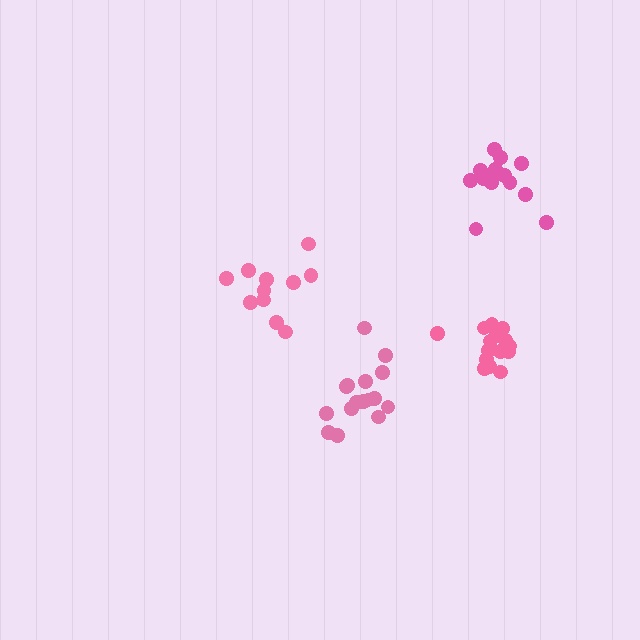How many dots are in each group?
Group 1: 14 dots, Group 2: 16 dots, Group 3: 11 dots, Group 4: 16 dots (57 total).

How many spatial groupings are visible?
There are 4 spatial groupings.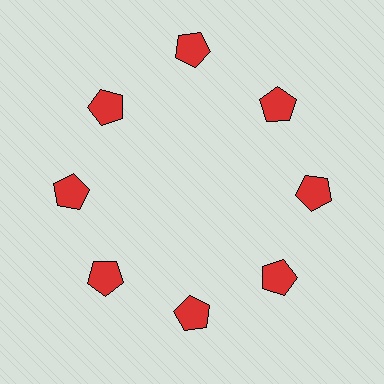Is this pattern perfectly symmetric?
No. The 8 red pentagons are arranged in a ring, but one element near the 12 o'clock position is pushed outward from the center, breaking the 8-fold rotational symmetry.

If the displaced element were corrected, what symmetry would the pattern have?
It would have 8-fold rotational symmetry — the pattern would map onto itself every 45 degrees.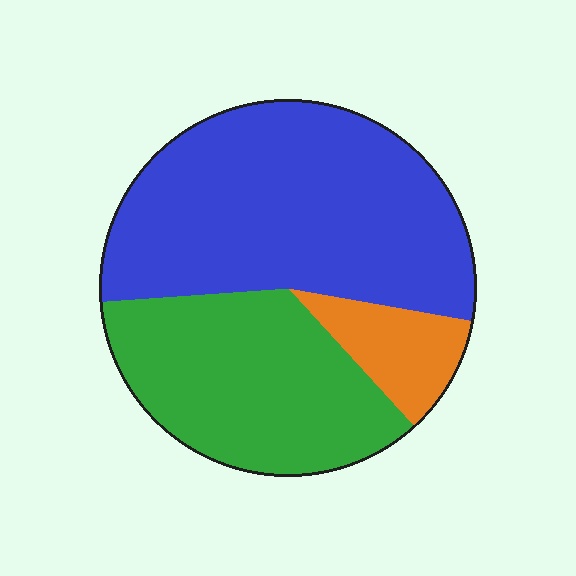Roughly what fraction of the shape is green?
Green takes up about three eighths (3/8) of the shape.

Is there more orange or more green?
Green.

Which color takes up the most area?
Blue, at roughly 55%.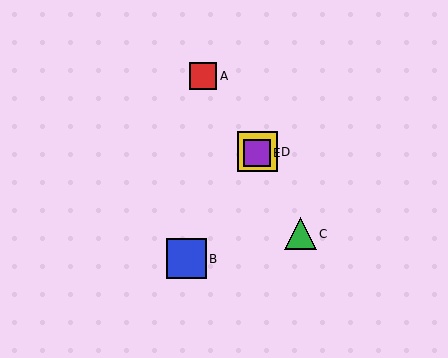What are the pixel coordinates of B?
Object B is at (186, 259).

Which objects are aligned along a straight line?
Objects B, D, E are aligned along a straight line.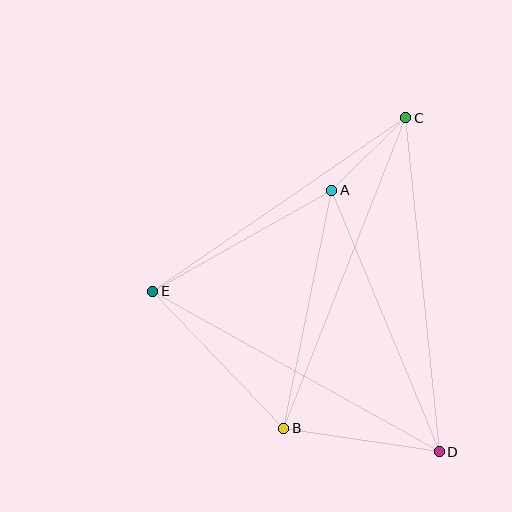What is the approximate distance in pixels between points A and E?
The distance between A and E is approximately 205 pixels.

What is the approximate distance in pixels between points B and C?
The distance between B and C is approximately 334 pixels.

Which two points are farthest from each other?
Points C and D are farthest from each other.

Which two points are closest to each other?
Points A and C are closest to each other.